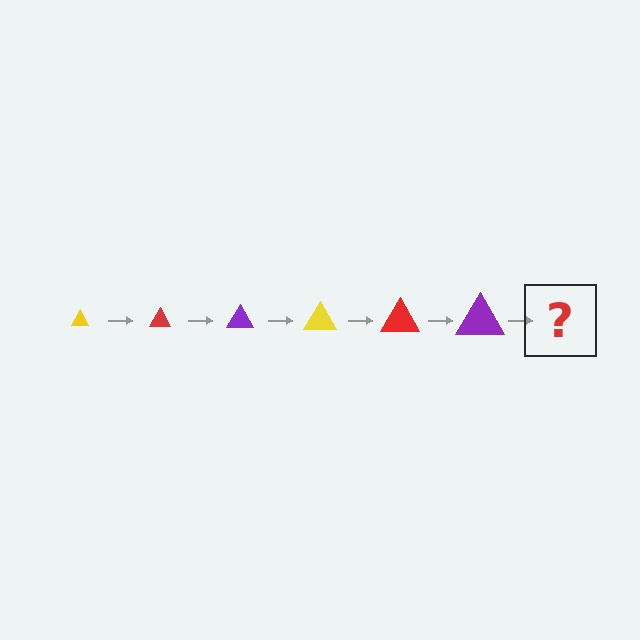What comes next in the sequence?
The next element should be a yellow triangle, larger than the previous one.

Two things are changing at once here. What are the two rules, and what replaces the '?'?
The two rules are that the triangle grows larger each step and the color cycles through yellow, red, and purple. The '?' should be a yellow triangle, larger than the previous one.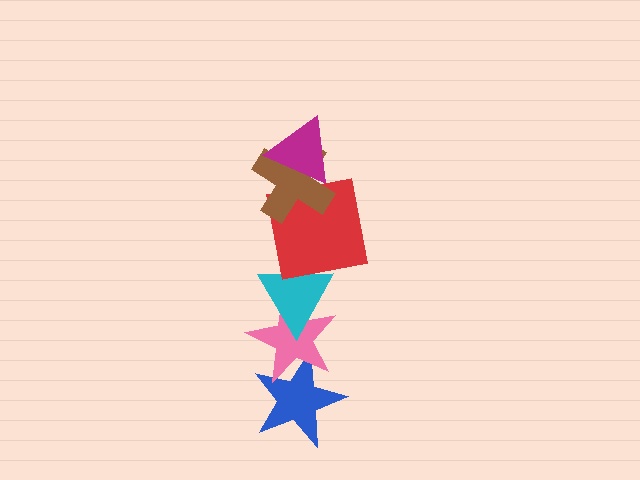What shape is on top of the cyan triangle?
The red square is on top of the cyan triangle.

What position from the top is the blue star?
The blue star is 6th from the top.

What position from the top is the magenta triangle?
The magenta triangle is 1st from the top.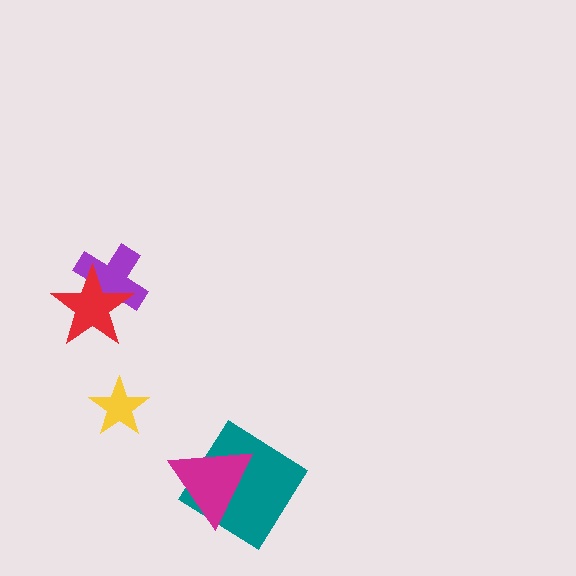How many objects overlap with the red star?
1 object overlaps with the red star.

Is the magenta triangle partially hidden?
No, no other shape covers it.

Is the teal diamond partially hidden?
Yes, it is partially covered by another shape.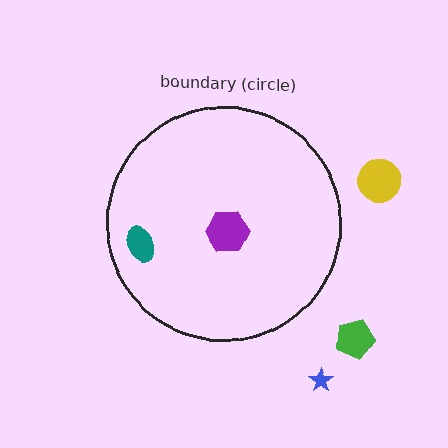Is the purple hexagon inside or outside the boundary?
Inside.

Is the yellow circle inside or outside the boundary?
Outside.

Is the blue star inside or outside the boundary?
Outside.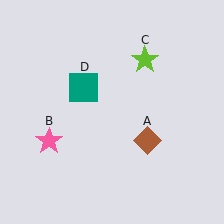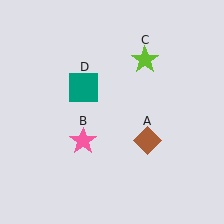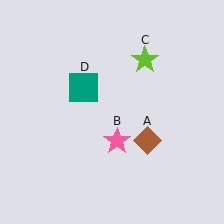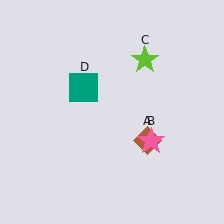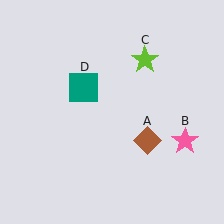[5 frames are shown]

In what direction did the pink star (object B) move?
The pink star (object B) moved right.